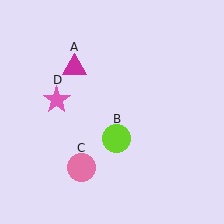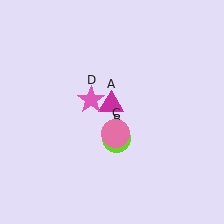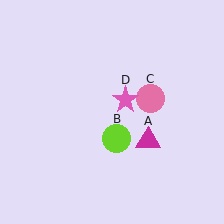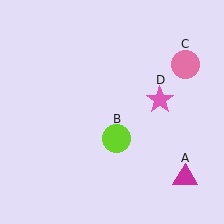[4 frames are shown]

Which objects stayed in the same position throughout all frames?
Lime circle (object B) remained stationary.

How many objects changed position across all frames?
3 objects changed position: magenta triangle (object A), pink circle (object C), pink star (object D).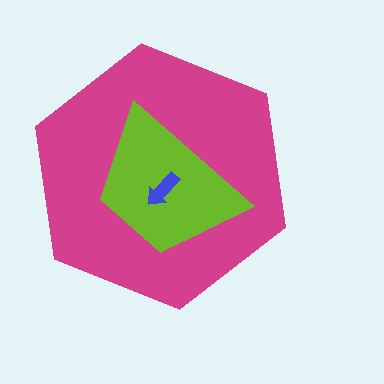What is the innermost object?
The blue arrow.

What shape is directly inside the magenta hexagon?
The lime trapezoid.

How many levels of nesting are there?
3.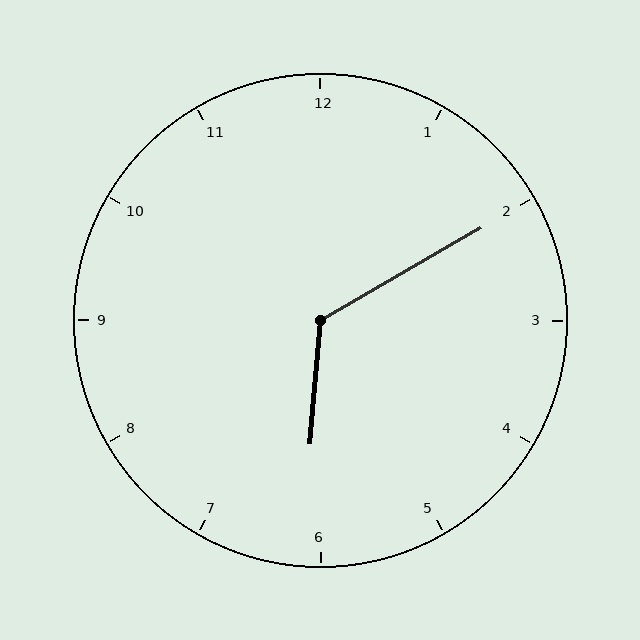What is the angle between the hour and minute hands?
Approximately 125 degrees.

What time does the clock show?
6:10.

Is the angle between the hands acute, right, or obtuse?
It is obtuse.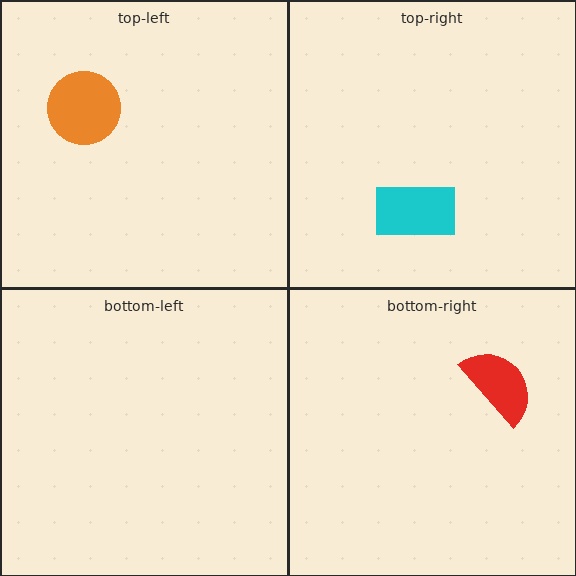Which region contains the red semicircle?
The bottom-right region.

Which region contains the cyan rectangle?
The top-right region.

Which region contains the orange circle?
The top-left region.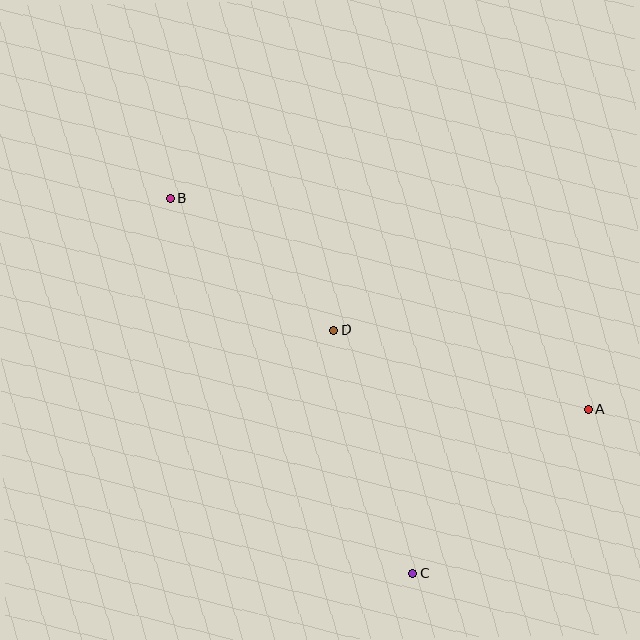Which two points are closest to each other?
Points B and D are closest to each other.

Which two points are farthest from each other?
Points A and B are farthest from each other.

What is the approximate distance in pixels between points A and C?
The distance between A and C is approximately 241 pixels.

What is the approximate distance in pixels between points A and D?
The distance between A and D is approximately 266 pixels.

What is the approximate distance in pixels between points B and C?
The distance between B and C is approximately 447 pixels.